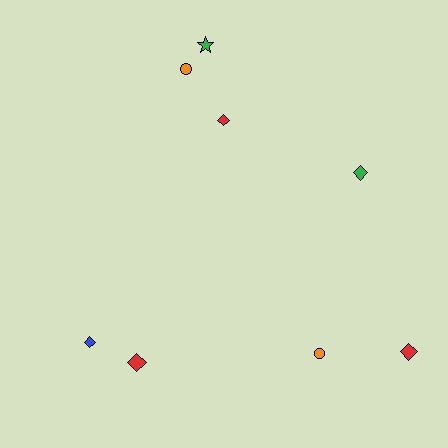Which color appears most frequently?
Red, with 3 objects.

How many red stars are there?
There are no red stars.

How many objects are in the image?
There are 8 objects.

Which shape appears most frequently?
Diamond, with 5 objects.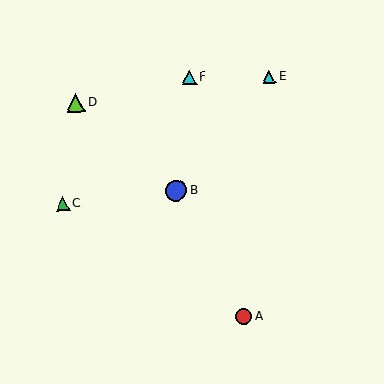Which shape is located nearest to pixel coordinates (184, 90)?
The cyan triangle (labeled F) at (189, 77) is nearest to that location.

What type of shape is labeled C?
Shape C is a green triangle.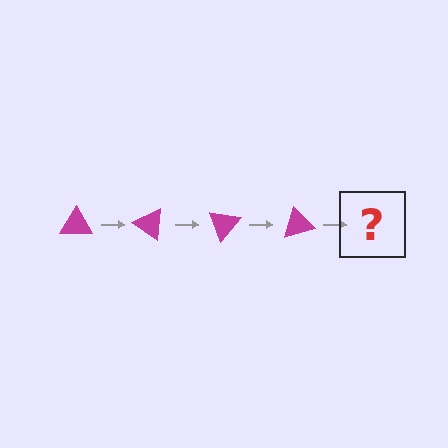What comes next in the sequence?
The next element should be a magenta triangle rotated 140 degrees.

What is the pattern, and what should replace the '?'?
The pattern is that the triangle rotates 35 degrees each step. The '?' should be a magenta triangle rotated 140 degrees.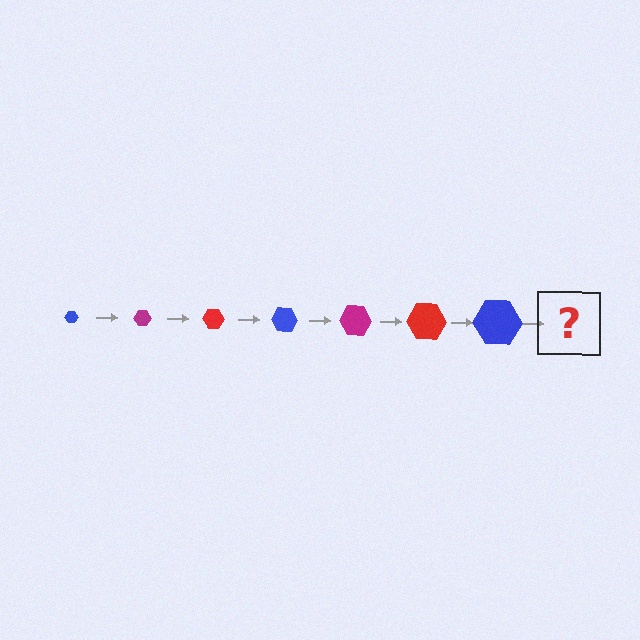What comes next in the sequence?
The next element should be a magenta hexagon, larger than the previous one.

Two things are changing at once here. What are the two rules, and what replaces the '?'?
The two rules are that the hexagon grows larger each step and the color cycles through blue, magenta, and red. The '?' should be a magenta hexagon, larger than the previous one.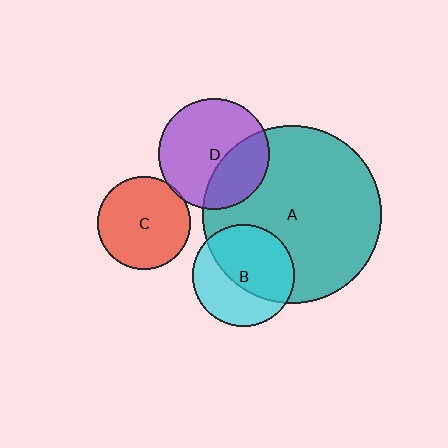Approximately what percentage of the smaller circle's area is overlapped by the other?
Approximately 35%.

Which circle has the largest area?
Circle A (teal).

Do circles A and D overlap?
Yes.